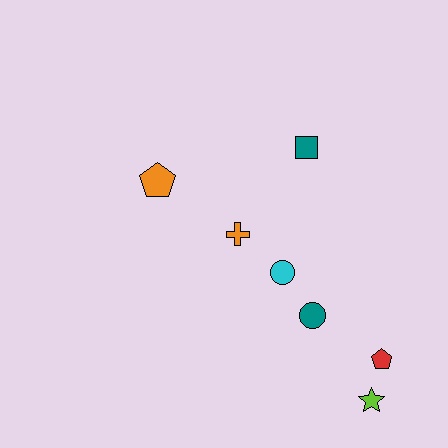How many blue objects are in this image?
There are no blue objects.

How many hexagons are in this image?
There are no hexagons.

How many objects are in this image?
There are 7 objects.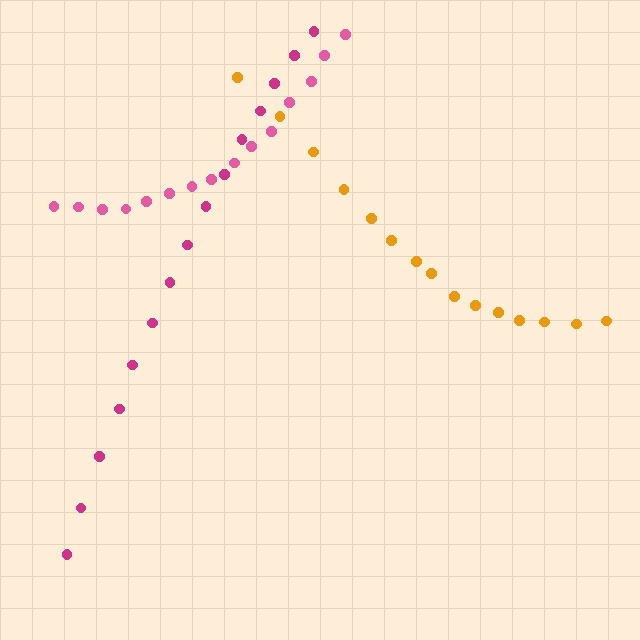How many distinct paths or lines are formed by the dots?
There are 3 distinct paths.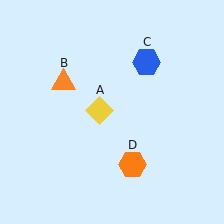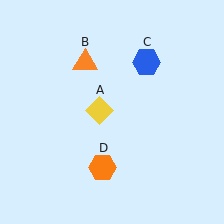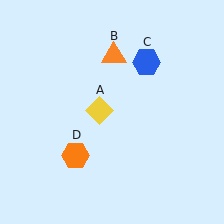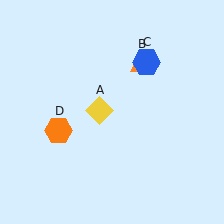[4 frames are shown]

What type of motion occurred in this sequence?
The orange triangle (object B), orange hexagon (object D) rotated clockwise around the center of the scene.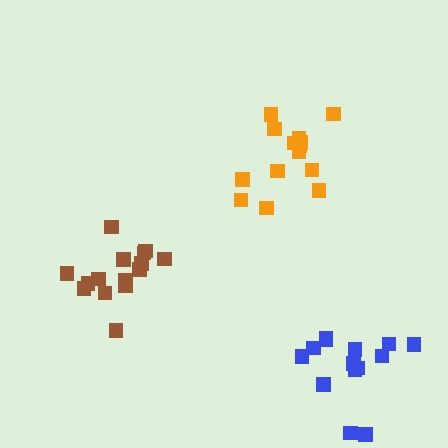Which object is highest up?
The orange cluster is topmost.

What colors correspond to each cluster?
The clusters are colored: blue, brown, orange.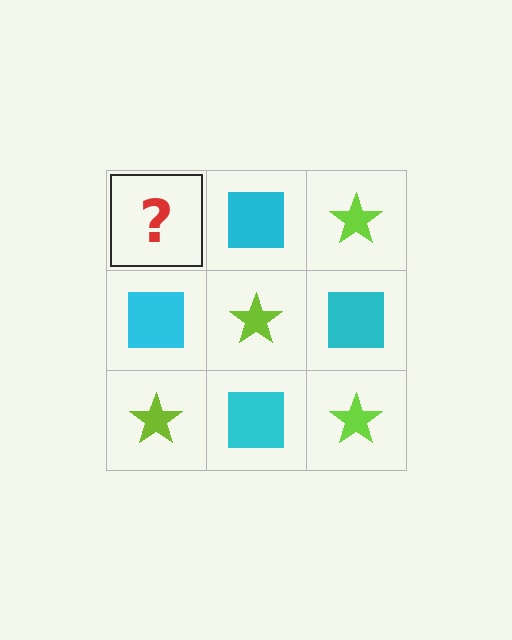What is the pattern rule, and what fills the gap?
The rule is that it alternates lime star and cyan square in a checkerboard pattern. The gap should be filled with a lime star.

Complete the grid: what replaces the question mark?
The question mark should be replaced with a lime star.